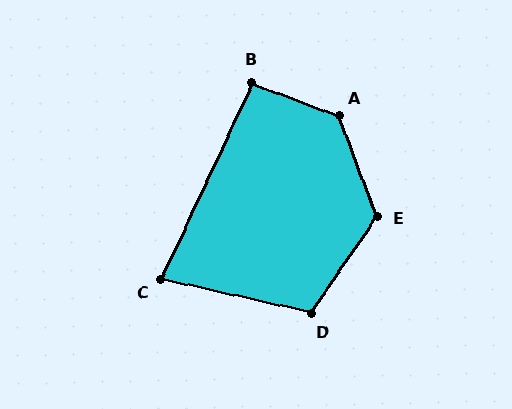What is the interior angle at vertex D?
Approximately 112 degrees (obtuse).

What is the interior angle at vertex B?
Approximately 94 degrees (approximately right).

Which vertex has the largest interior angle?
A, at approximately 131 degrees.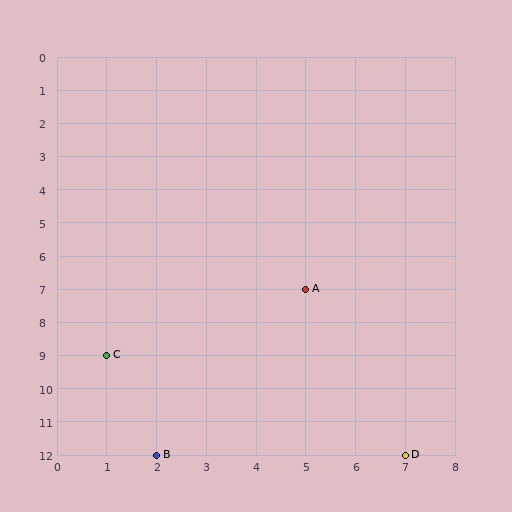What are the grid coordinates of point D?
Point D is at grid coordinates (7, 12).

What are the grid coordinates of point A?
Point A is at grid coordinates (5, 7).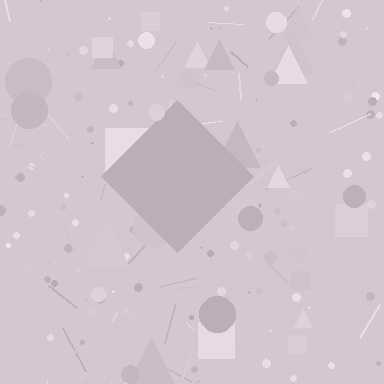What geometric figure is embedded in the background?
A diamond is embedded in the background.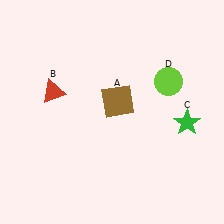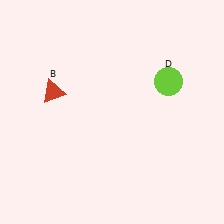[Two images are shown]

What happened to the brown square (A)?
The brown square (A) was removed in Image 2. It was in the top-right area of Image 1.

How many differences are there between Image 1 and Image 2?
There are 2 differences between the two images.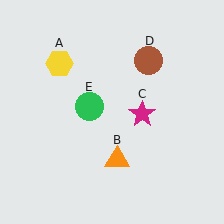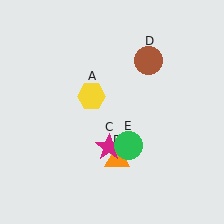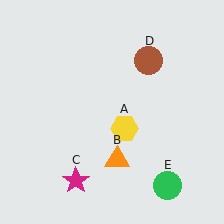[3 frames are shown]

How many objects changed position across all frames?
3 objects changed position: yellow hexagon (object A), magenta star (object C), green circle (object E).